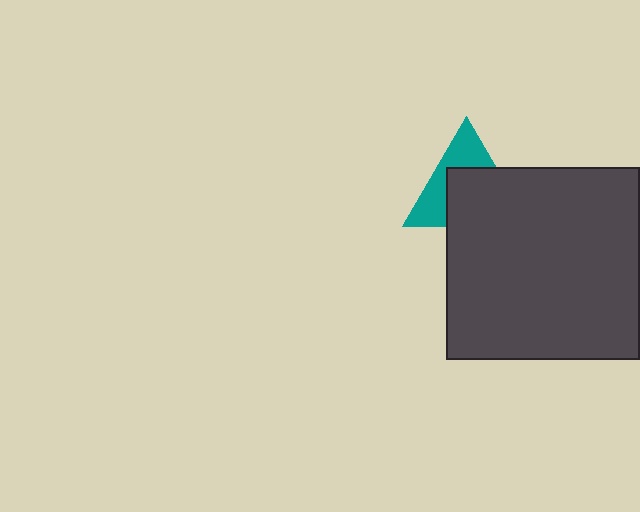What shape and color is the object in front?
The object in front is a dark gray square.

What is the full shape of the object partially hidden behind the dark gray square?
The partially hidden object is a teal triangle.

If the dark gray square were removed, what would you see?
You would see the complete teal triangle.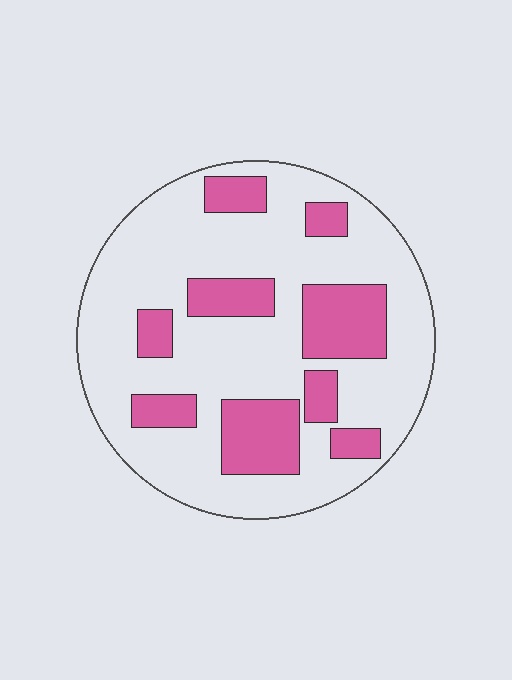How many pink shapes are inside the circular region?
9.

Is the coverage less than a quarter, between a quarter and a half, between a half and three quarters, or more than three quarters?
Between a quarter and a half.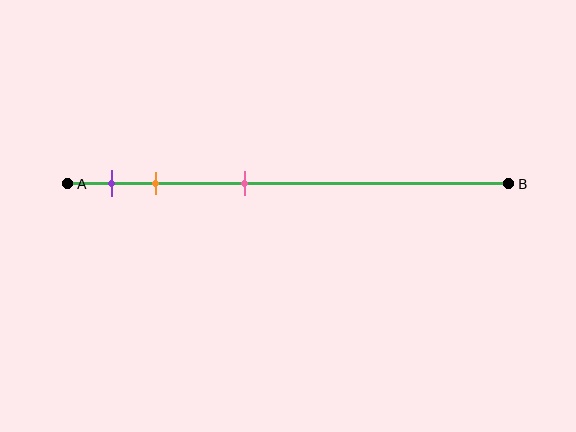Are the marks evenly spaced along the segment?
No, the marks are not evenly spaced.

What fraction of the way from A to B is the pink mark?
The pink mark is approximately 40% (0.4) of the way from A to B.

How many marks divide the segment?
There are 3 marks dividing the segment.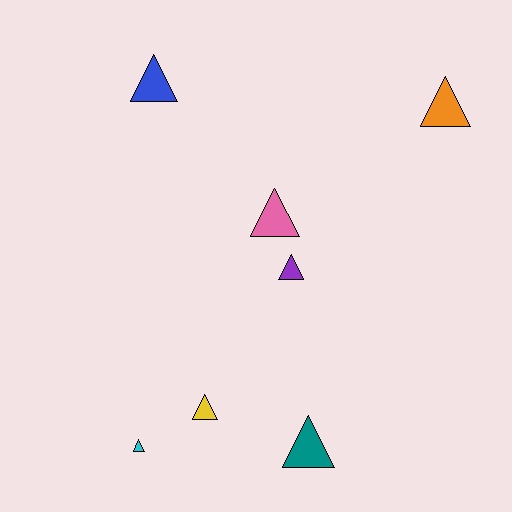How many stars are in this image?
There are no stars.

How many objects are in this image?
There are 7 objects.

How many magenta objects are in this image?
There are no magenta objects.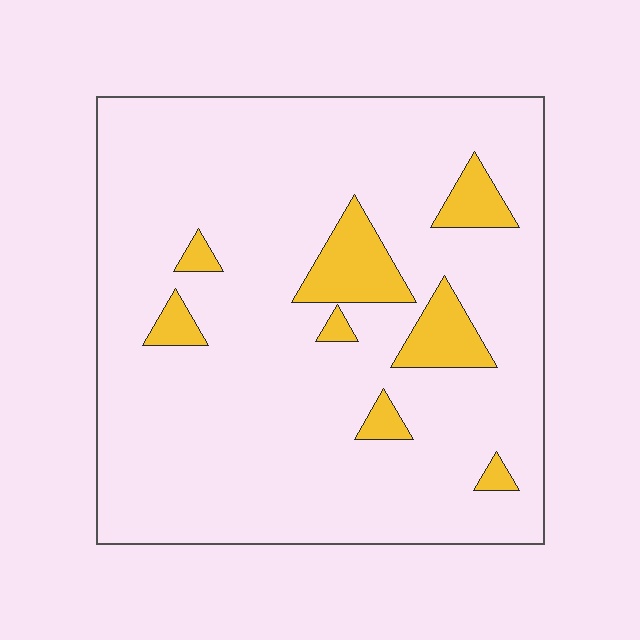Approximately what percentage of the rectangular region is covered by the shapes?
Approximately 10%.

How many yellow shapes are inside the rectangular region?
8.